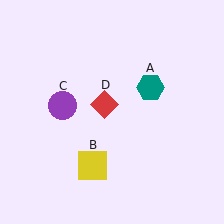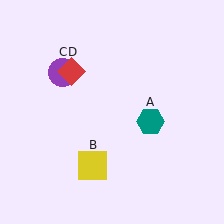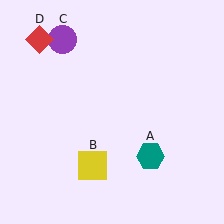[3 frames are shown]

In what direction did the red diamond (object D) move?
The red diamond (object D) moved up and to the left.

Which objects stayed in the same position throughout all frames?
Yellow square (object B) remained stationary.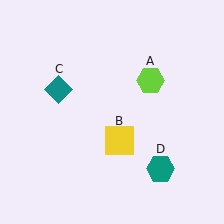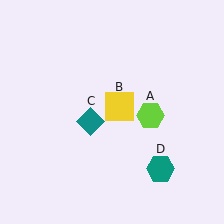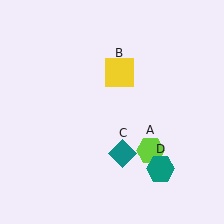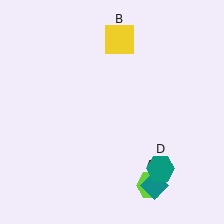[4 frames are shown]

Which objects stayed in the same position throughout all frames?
Teal hexagon (object D) remained stationary.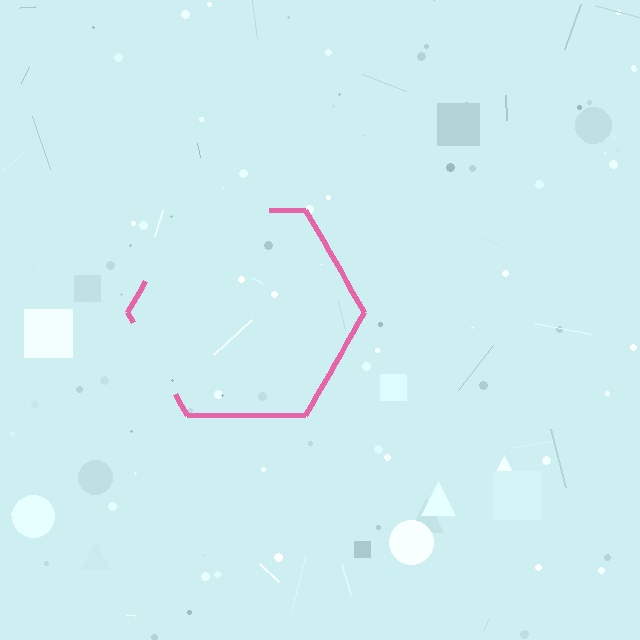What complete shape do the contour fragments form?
The contour fragments form a hexagon.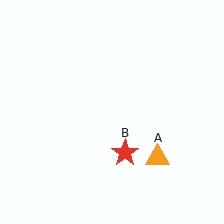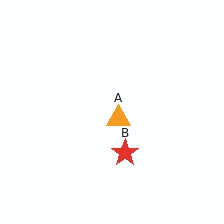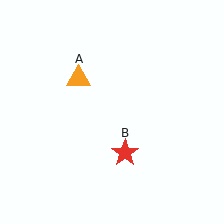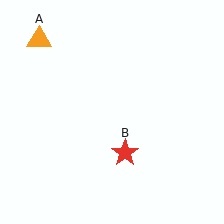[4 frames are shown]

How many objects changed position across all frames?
1 object changed position: orange triangle (object A).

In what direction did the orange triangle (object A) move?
The orange triangle (object A) moved up and to the left.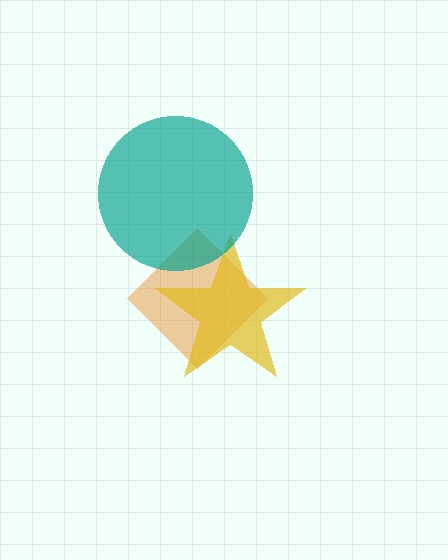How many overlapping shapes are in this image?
There are 3 overlapping shapes in the image.